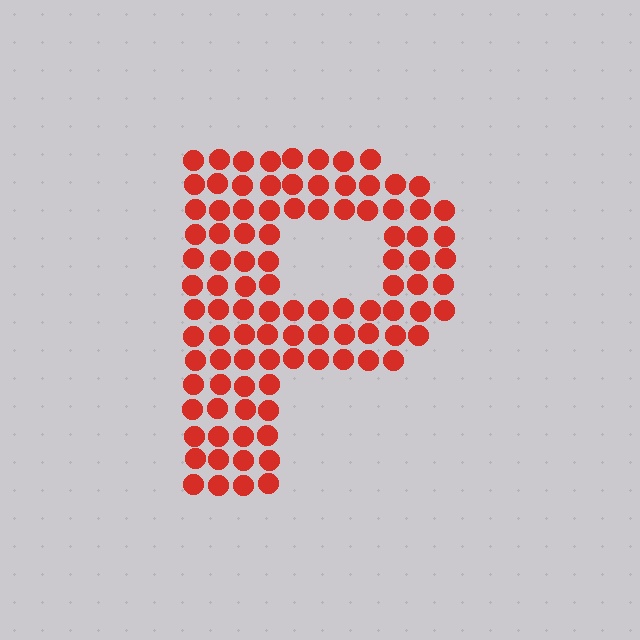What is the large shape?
The large shape is the letter P.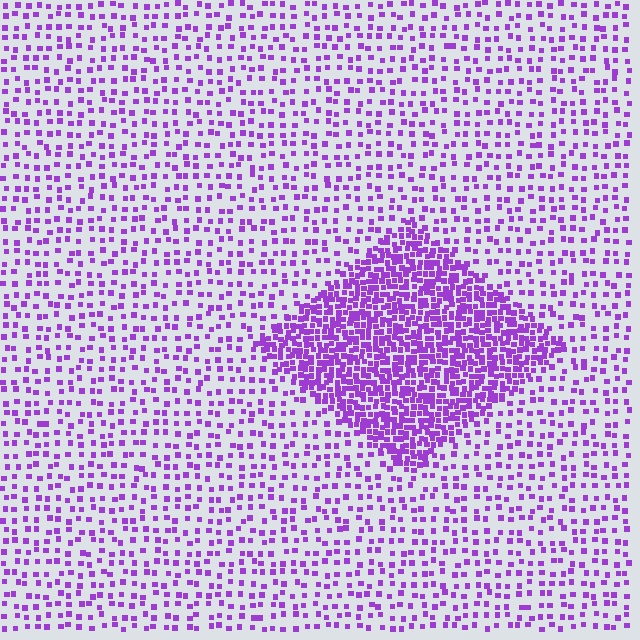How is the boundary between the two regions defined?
The boundary is defined by a change in element density (approximately 2.9x ratio). All elements are the same color, size, and shape.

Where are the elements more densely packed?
The elements are more densely packed inside the diamond boundary.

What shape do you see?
I see a diamond.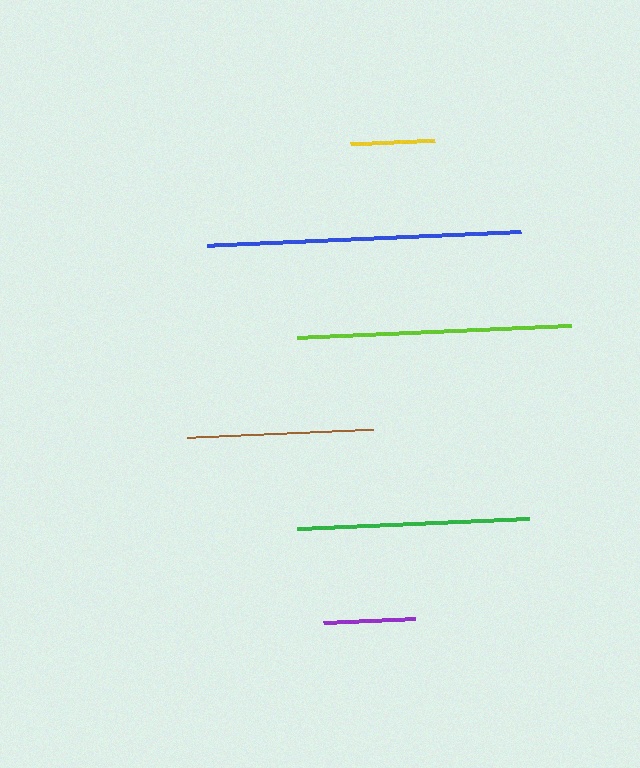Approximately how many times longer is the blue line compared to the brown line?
The blue line is approximately 1.7 times the length of the brown line.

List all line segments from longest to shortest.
From longest to shortest: blue, lime, green, brown, purple, yellow.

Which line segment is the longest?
The blue line is the longest at approximately 314 pixels.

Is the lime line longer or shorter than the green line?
The lime line is longer than the green line.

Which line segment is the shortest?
The yellow line is the shortest at approximately 83 pixels.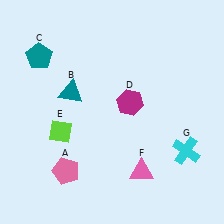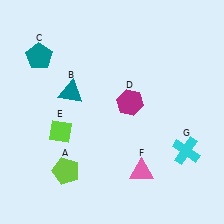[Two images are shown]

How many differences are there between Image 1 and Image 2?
There is 1 difference between the two images.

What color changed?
The pentagon (A) changed from pink in Image 1 to lime in Image 2.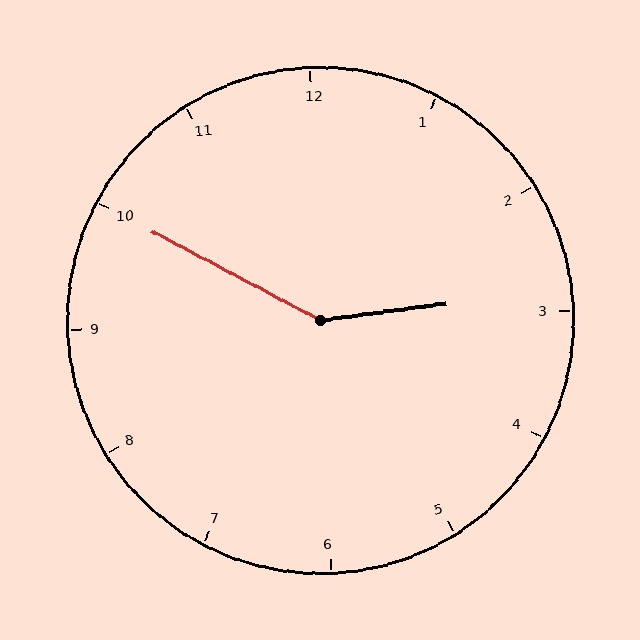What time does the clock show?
2:50.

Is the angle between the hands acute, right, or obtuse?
It is obtuse.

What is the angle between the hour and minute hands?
Approximately 145 degrees.